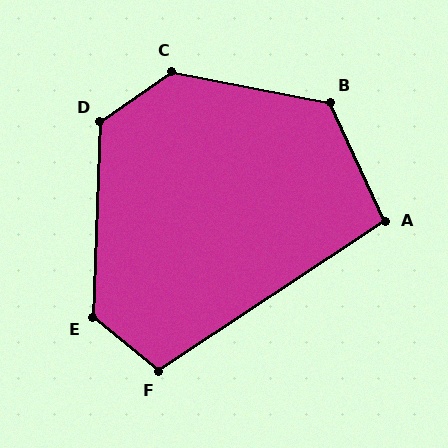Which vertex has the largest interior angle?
C, at approximately 134 degrees.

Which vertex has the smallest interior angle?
A, at approximately 99 degrees.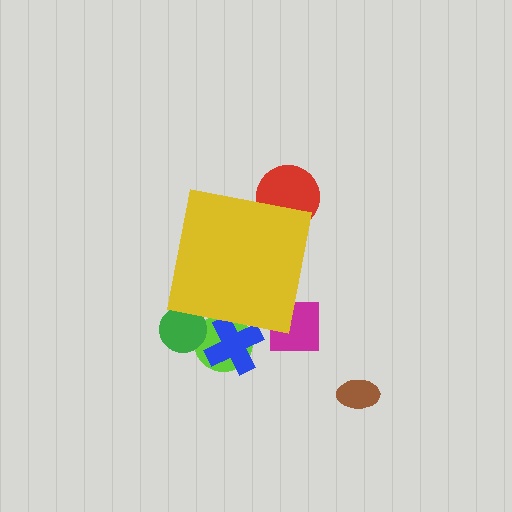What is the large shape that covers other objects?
A yellow square.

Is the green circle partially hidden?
Yes, the green circle is partially hidden behind the yellow square.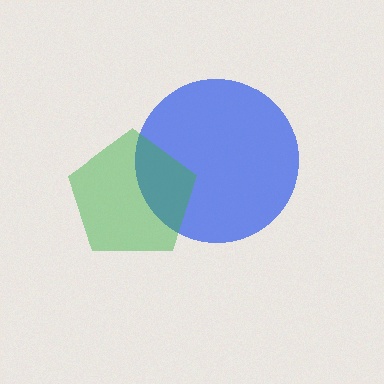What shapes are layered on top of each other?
The layered shapes are: a blue circle, a green pentagon.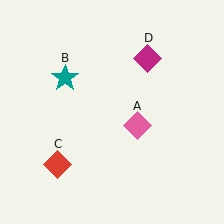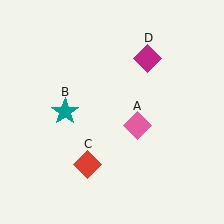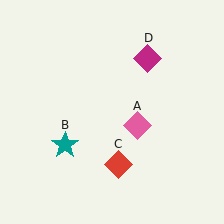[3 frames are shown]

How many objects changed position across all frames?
2 objects changed position: teal star (object B), red diamond (object C).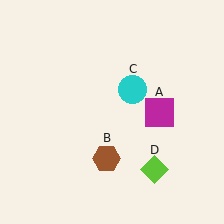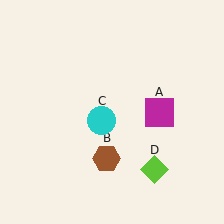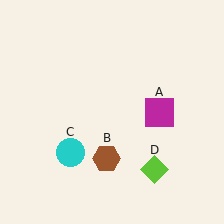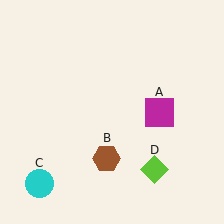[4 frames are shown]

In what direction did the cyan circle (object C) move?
The cyan circle (object C) moved down and to the left.